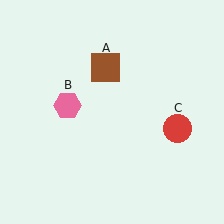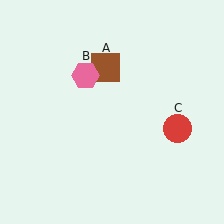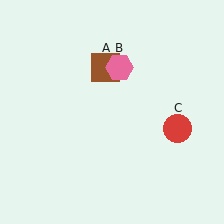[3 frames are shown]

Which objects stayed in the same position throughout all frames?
Brown square (object A) and red circle (object C) remained stationary.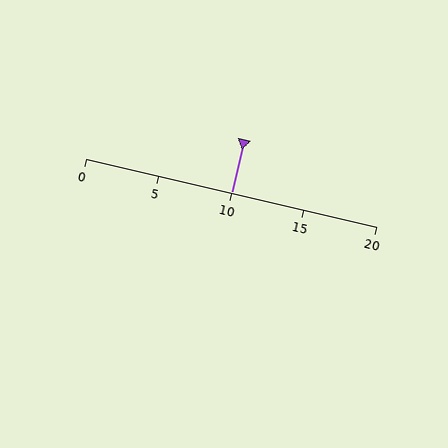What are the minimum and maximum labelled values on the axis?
The axis runs from 0 to 20.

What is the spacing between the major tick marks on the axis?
The major ticks are spaced 5 apart.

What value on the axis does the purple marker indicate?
The marker indicates approximately 10.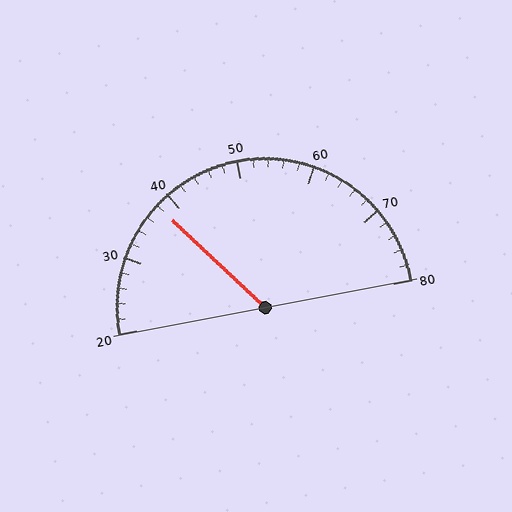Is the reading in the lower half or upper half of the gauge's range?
The reading is in the lower half of the range (20 to 80).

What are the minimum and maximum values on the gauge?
The gauge ranges from 20 to 80.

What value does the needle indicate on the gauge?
The needle indicates approximately 38.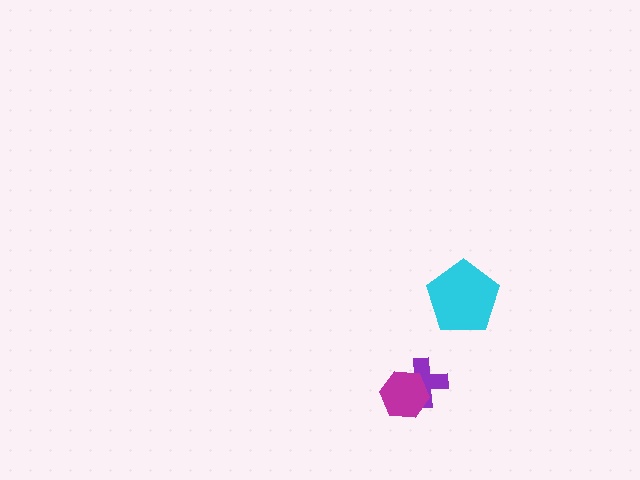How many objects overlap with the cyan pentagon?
0 objects overlap with the cyan pentagon.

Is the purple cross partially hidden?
Yes, it is partially covered by another shape.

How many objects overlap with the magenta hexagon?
1 object overlaps with the magenta hexagon.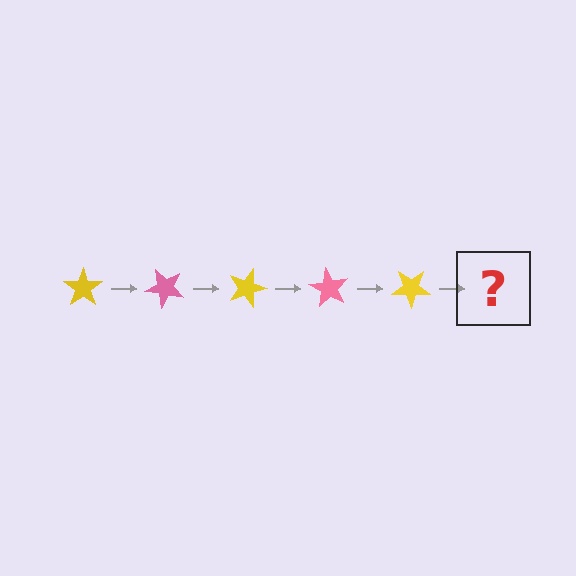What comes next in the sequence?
The next element should be a pink star, rotated 225 degrees from the start.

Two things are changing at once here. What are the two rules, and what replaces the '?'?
The two rules are that it rotates 45 degrees each step and the color cycles through yellow and pink. The '?' should be a pink star, rotated 225 degrees from the start.